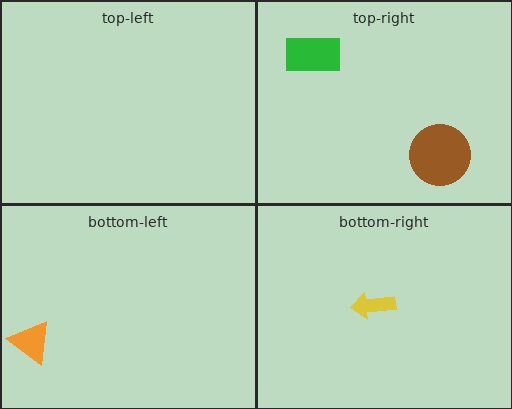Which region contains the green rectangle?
The top-right region.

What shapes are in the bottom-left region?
The orange triangle.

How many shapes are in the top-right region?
2.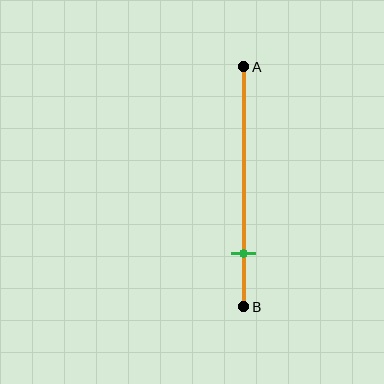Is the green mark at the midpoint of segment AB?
No, the mark is at about 80% from A, not at the 50% midpoint.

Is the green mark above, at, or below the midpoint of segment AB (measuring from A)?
The green mark is below the midpoint of segment AB.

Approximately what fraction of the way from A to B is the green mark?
The green mark is approximately 80% of the way from A to B.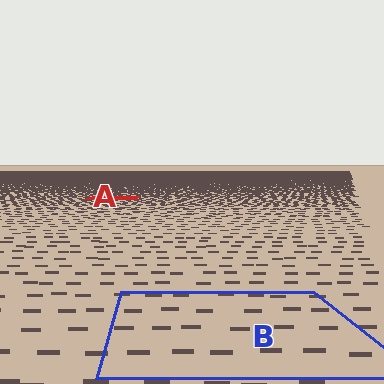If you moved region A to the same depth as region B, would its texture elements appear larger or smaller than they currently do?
They would appear larger. At a closer depth, the same texture elements are projected at a bigger on-screen size.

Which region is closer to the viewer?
Region B is closer. The texture elements there are larger and more spread out.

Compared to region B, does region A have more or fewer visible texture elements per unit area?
Region A has more texture elements per unit area — they are packed more densely because it is farther away.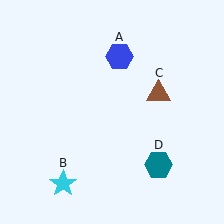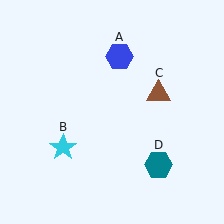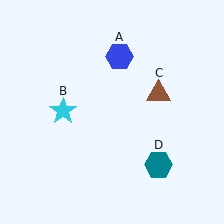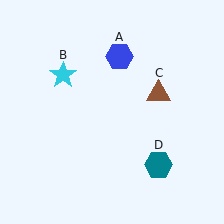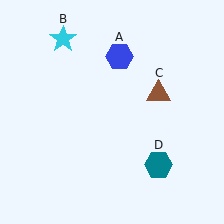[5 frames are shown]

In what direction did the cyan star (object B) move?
The cyan star (object B) moved up.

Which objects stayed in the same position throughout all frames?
Blue hexagon (object A) and brown triangle (object C) and teal hexagon (object D) remained stationary.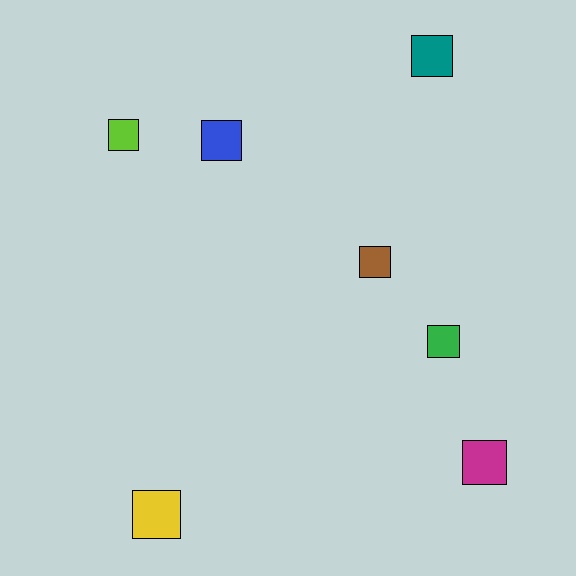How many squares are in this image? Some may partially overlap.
There are 7 squares.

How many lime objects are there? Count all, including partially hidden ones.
There is 1 lime object.